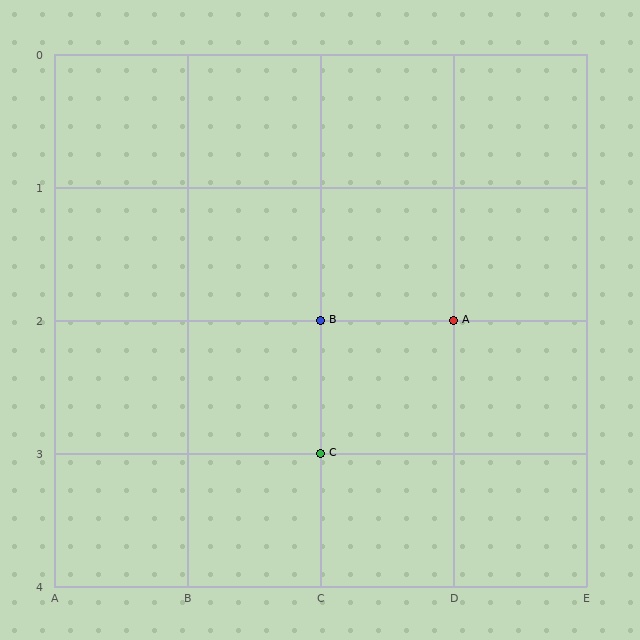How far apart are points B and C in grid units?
Points B and C are 1 row apart.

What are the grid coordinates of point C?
Point C is at grid coordinates (C, 3).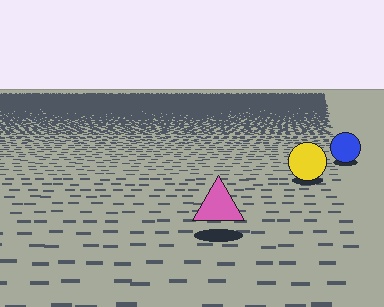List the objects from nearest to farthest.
From nearest to farthest: the pink triangle, the yellow circle, the blue circle.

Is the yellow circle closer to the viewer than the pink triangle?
No. The pink triangle is closer — you can tell from the texture gradient: the ground texture is coarser near it.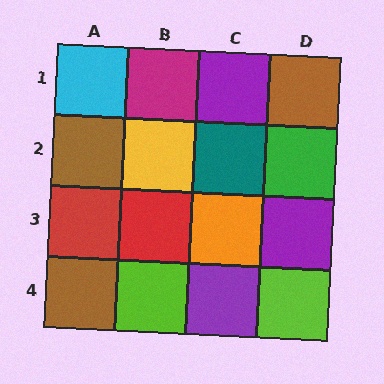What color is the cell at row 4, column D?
Lime.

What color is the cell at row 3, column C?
Orange.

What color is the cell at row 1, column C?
Purple.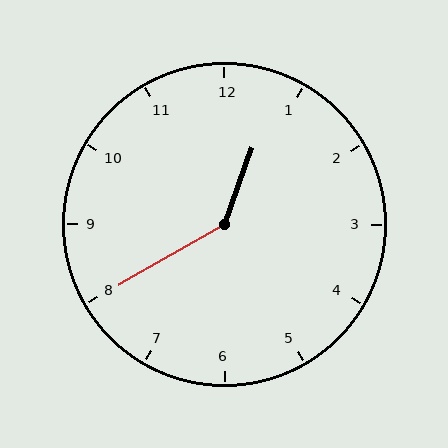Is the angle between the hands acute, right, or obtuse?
It is obtuse.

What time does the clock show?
12:40.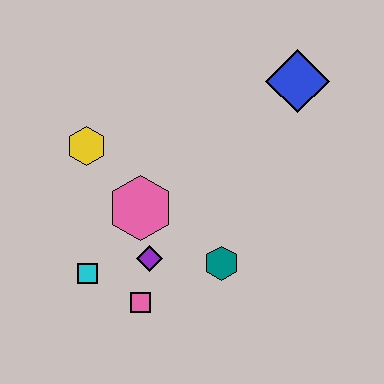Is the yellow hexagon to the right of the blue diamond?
No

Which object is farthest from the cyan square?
The blue diamond is farthest from the cyan square.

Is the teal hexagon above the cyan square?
Yes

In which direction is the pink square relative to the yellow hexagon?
The pink square is below the yellow hexagon.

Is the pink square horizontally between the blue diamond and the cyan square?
Yes